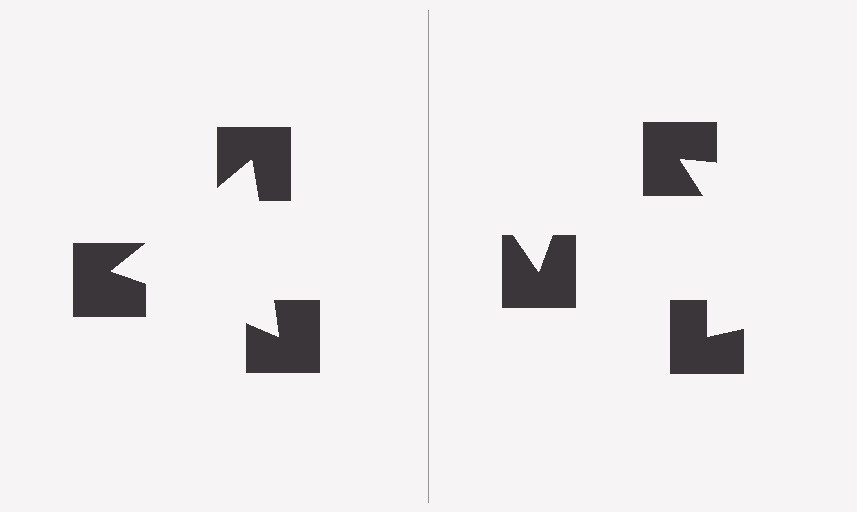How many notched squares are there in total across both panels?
6 — 3 on each side.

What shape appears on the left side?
An illusory triangle.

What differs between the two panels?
The notched squares are positioned identically on both sides; only the wedge orientations differ. On the left they align to a triangle; on the right they are misaligned.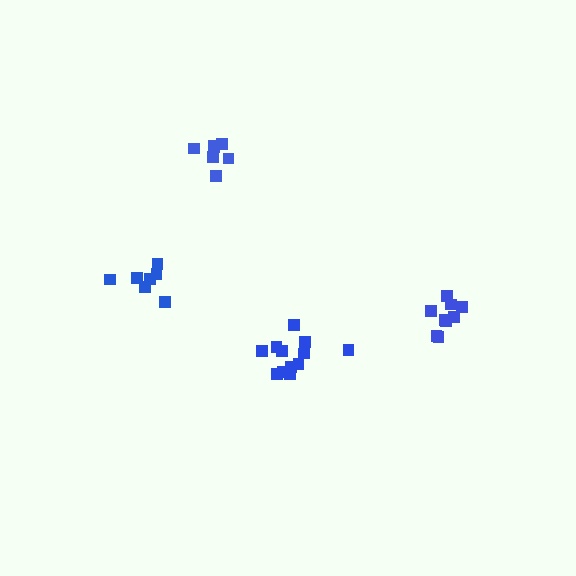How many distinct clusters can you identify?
There are 4 distinct clusters.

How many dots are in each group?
Group 1: 7 dots, Group 2: 12 dots, Group 3: 9 dots, Group 4: 7 dots (35 total).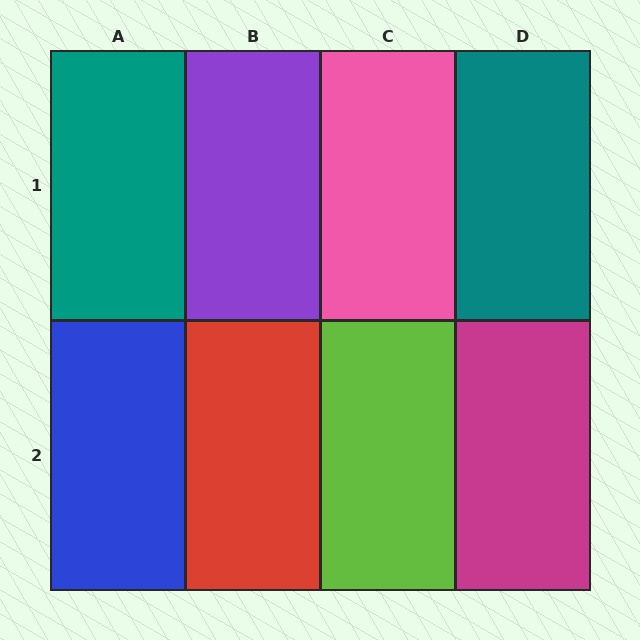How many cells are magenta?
1 cell is magenta.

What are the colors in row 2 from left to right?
Blue, red, lime, magenta.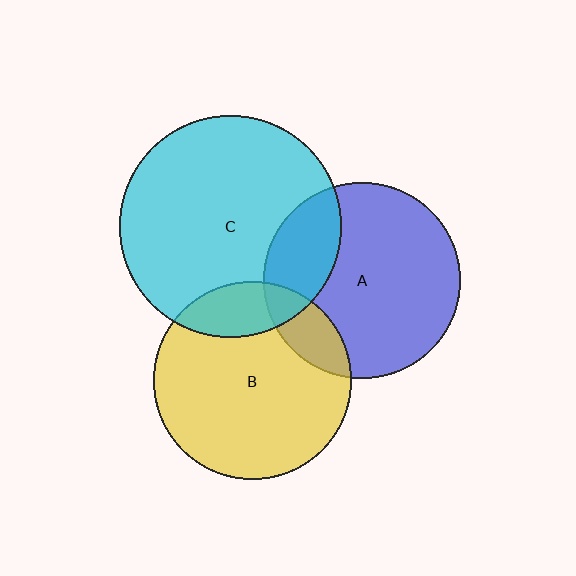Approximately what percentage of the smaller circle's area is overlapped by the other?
Approximately 15%.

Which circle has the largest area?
Circle C (cyan).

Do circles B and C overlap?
Yes.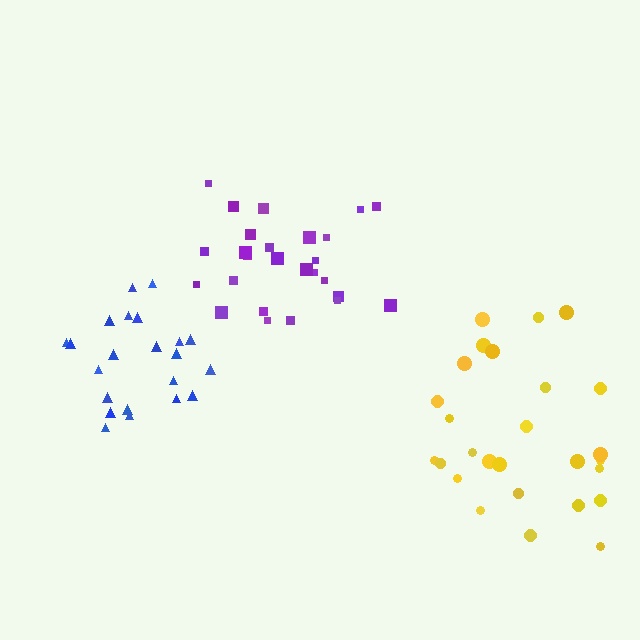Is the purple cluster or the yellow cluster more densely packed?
Purple.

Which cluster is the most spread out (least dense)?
Yellow.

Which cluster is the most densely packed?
Purple.